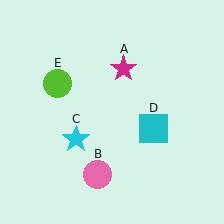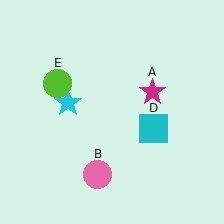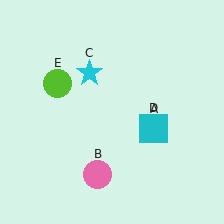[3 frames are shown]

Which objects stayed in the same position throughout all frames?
Pink circle (object B) and cyan square (object D) and lime circle (object E) remained stationary.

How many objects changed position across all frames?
2 objects changed position: magenta star (object A), cyan star (object C).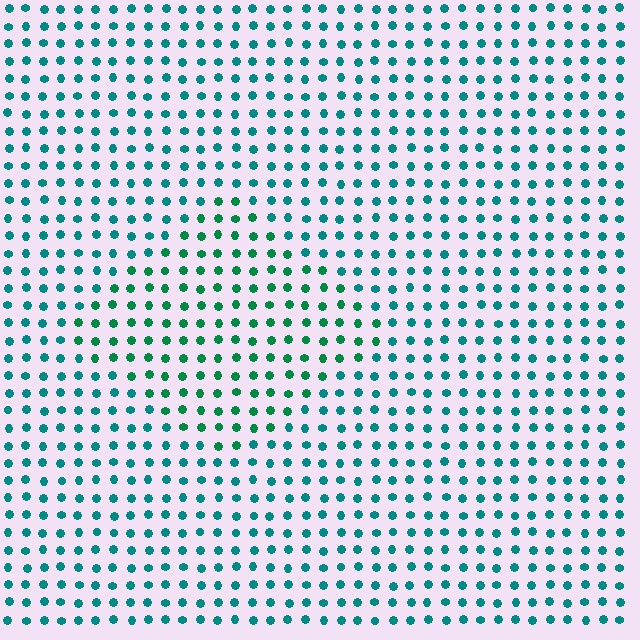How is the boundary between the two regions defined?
The boundary is defined purely by a slight shift in hue (about 28 degrees). Spacing, size, and orientation are identical on both sides.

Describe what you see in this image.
The image is filled with small teal elements in a uniform arrangement. A diamond-shaped region is visible where the elements are tinted to a slightly different hue, forming a subtle color boundary.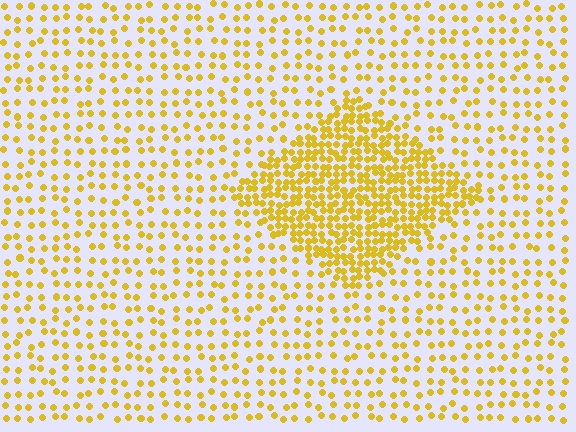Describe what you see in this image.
The image contains small yellow elements arranged at two different densities. A diamond-shaped region is visible where the elements are more densely packed than the surrounding area.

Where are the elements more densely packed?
The elements are more densely packed inside the diamond boundary.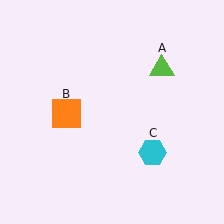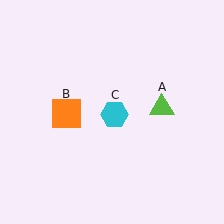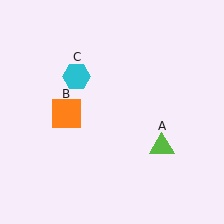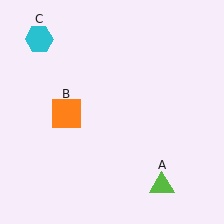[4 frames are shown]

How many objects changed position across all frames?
2 objects changed position: lime triangle (object A), cyan hexagon (object C).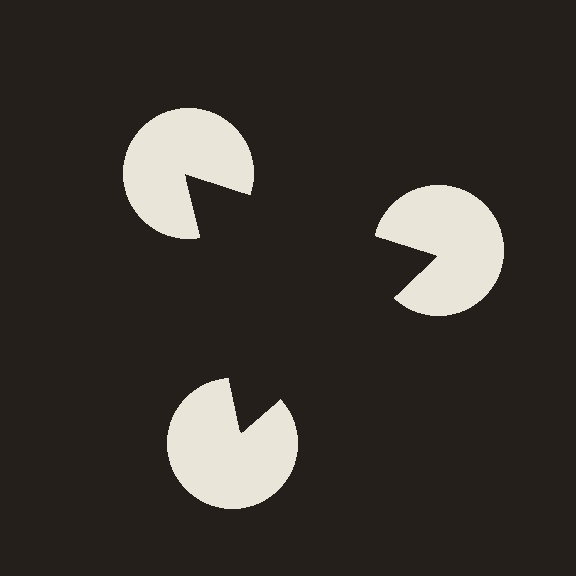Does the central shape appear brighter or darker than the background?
It typically appears slightly darker than the background, even though no actual brightness change is drawn.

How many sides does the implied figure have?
3 sides.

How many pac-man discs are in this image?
There are 3 — one at each vertex of the illusory triangle.